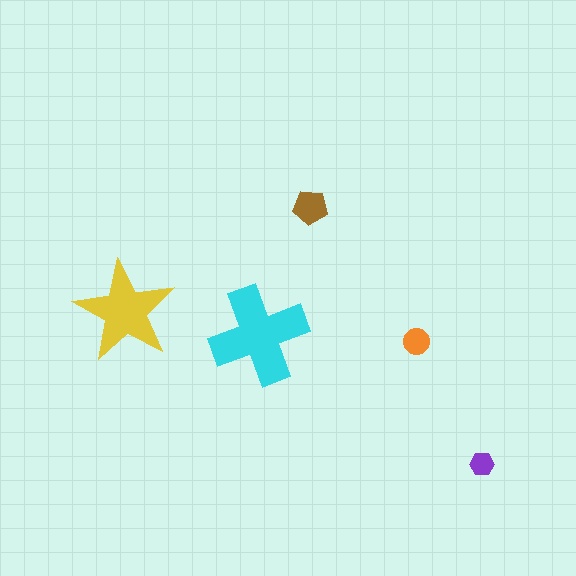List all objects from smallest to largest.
The purple hexagon, the orange circle, the brown pentagon, the yellow star, the cyan cross.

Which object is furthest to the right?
The purple hexagon is rightmost.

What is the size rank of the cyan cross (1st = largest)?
1st.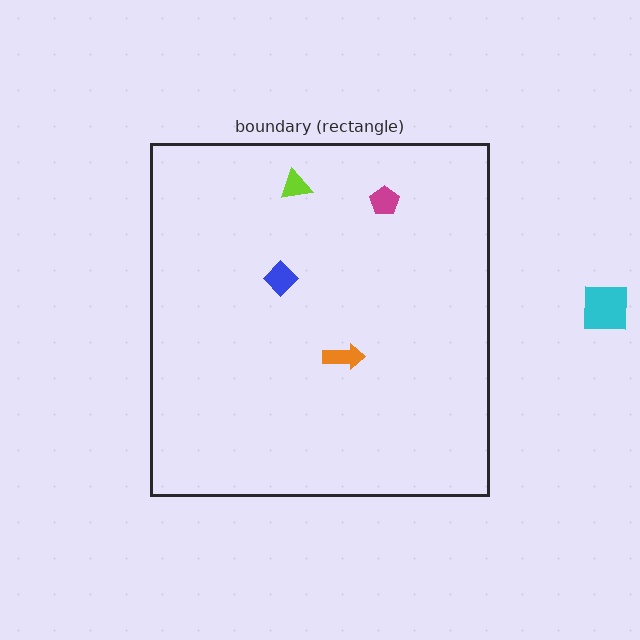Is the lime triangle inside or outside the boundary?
Inside.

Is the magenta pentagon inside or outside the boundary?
Inside.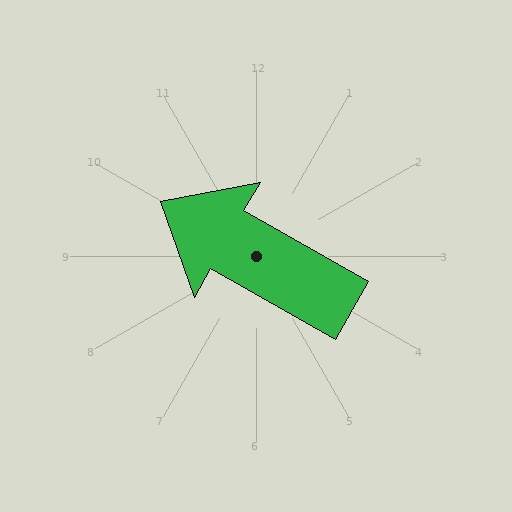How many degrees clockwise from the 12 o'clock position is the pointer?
Approximately 300 degrees.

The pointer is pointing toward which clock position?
Roughly 10 o'clock.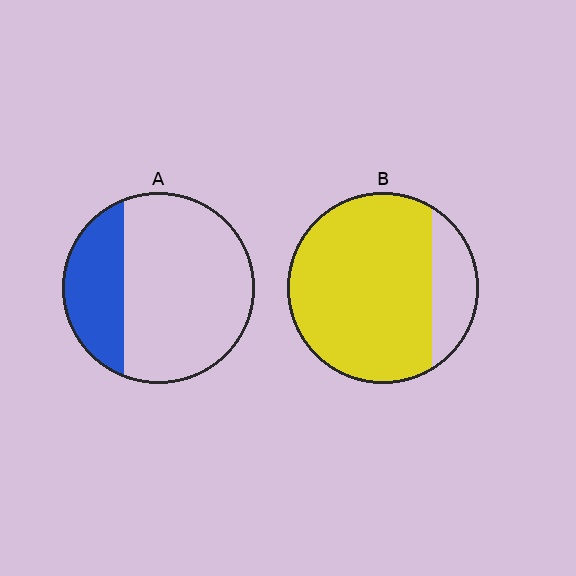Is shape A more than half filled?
No.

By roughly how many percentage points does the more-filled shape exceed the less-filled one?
By roughly 55 percentage points (B over A).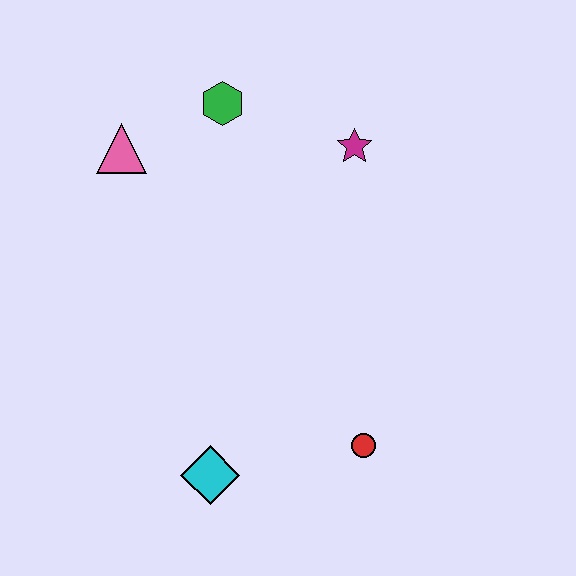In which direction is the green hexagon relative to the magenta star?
The green hexagon is to the left of the magenta star.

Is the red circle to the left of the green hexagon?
No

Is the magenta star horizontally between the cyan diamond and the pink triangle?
No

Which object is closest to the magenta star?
The green hexagon is closest to the magenta star.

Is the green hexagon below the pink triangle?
No